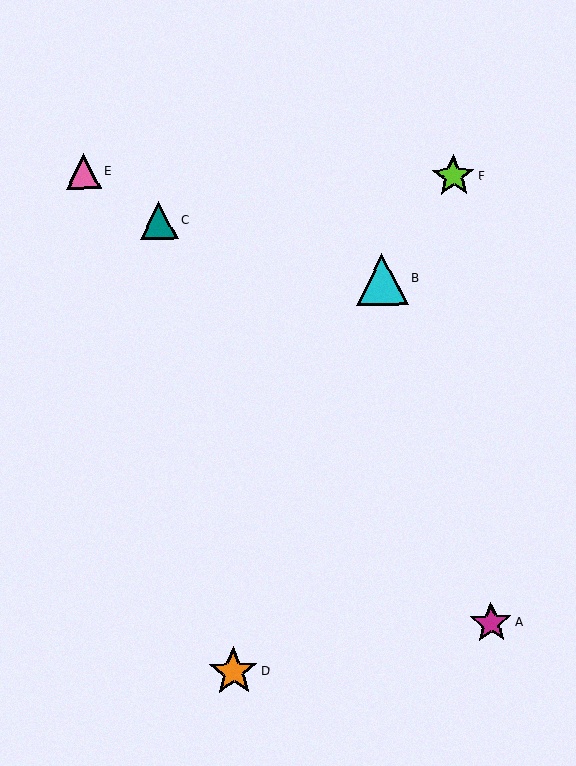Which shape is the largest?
The cyan triangle (labeled B) is the largest.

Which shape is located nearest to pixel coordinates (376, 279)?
The cyan triangle (labeled B) at (382, 279) is nearest to that location.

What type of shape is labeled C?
Shape C is a teal triangle.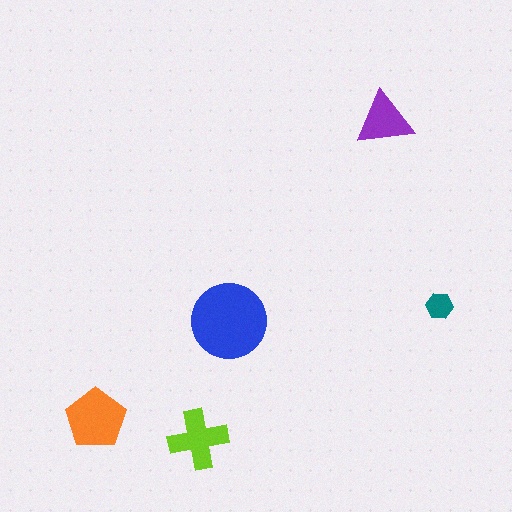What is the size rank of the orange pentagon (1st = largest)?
2nd.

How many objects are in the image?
There are 5 objects in the image.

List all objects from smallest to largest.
The teal hexagon, the purple triangle, the lime cross, the orange pentagon, the blue circle.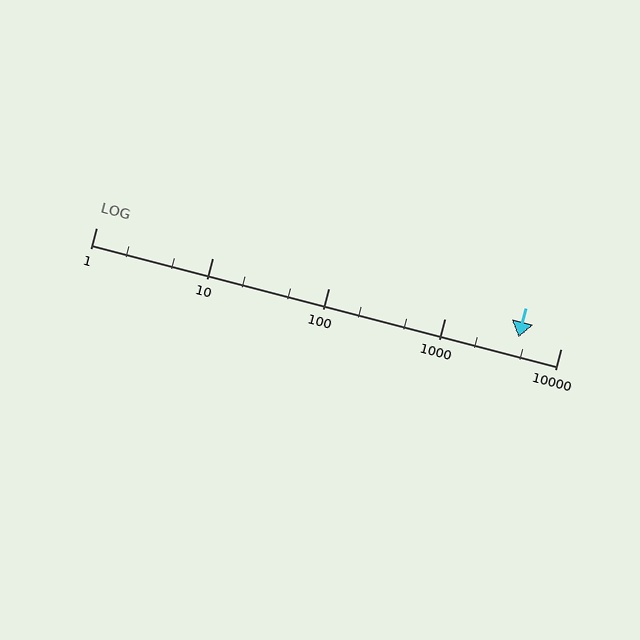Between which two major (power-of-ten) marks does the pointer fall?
The pointer is between 1000 and 10000.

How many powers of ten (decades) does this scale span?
The scale spans 4 decades, from 1 to 10000.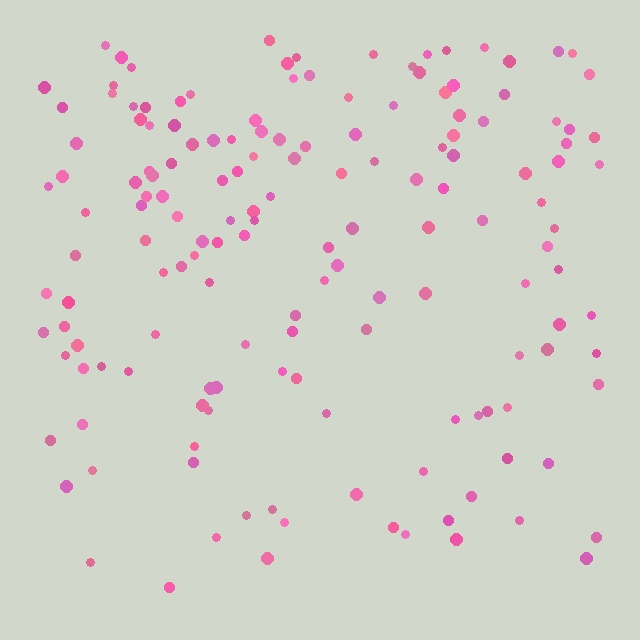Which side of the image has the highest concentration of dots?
The top.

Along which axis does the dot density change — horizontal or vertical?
Vertical.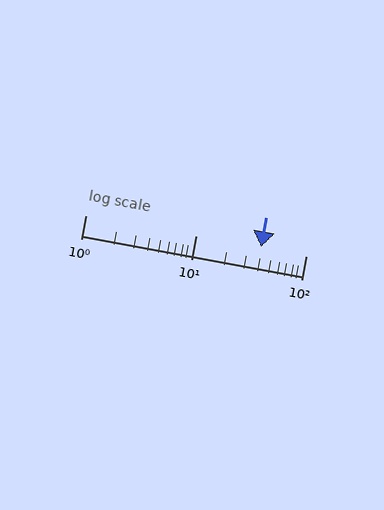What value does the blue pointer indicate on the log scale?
The pointer indicates approximately 39.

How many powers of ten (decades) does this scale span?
The scale spans 2 decades, from 1 to 100.